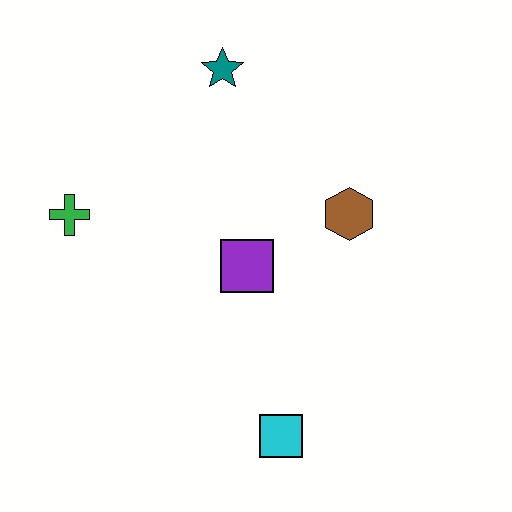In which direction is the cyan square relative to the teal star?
The cyan square is below the teal star.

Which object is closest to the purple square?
The brown hexagon is closest to the purple square.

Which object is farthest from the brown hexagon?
The green cross is farthest from the brown hexagon.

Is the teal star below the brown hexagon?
No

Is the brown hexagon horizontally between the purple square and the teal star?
No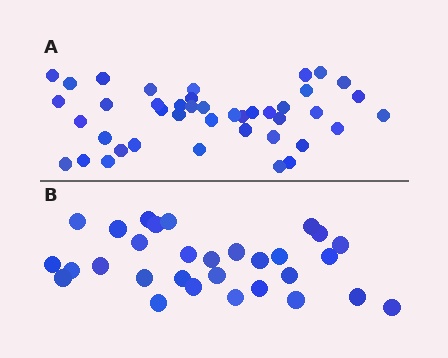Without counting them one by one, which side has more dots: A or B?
Region A (the top region) has more dots.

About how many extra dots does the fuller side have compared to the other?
Region A has roughly 12 or so more dots than region B.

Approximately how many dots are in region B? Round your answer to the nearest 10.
About 30 dots.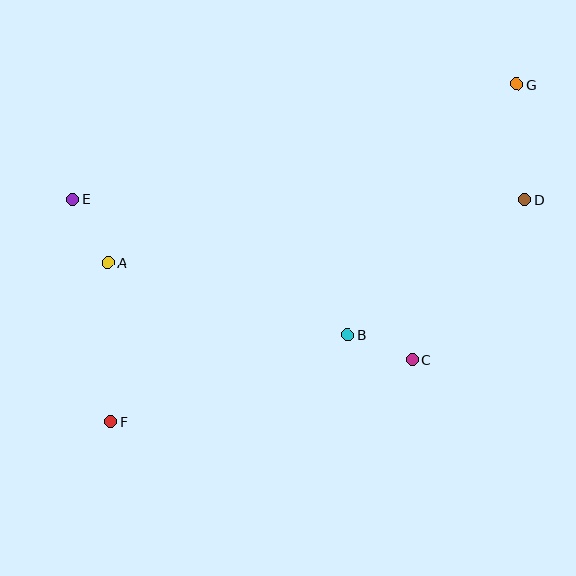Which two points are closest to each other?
Points B and C are closest to each other.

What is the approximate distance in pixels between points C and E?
The distance between C and E is approximately 376 pixels.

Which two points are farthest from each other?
Points F and G are farthest from each other.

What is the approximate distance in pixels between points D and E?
The distance between D and E is approximately 452 pixels.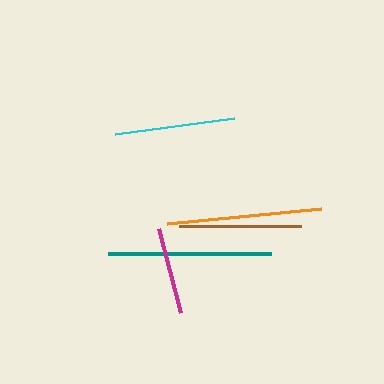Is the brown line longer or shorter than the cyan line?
The brown line is longer than the cyan line.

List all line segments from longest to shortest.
From longest to shortest: teal, orange, brown, cyan, magenta.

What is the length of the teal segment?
The teal segment is approximately 162 pixels long.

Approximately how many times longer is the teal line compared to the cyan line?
The teal line is approximately 1.3 times the length of the cyan line.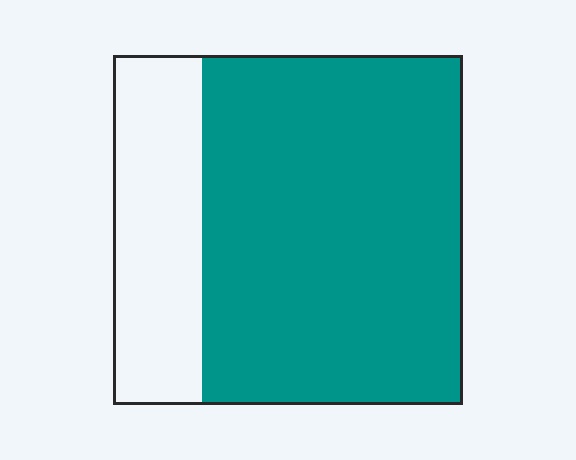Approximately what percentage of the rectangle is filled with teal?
Approximately 75%.